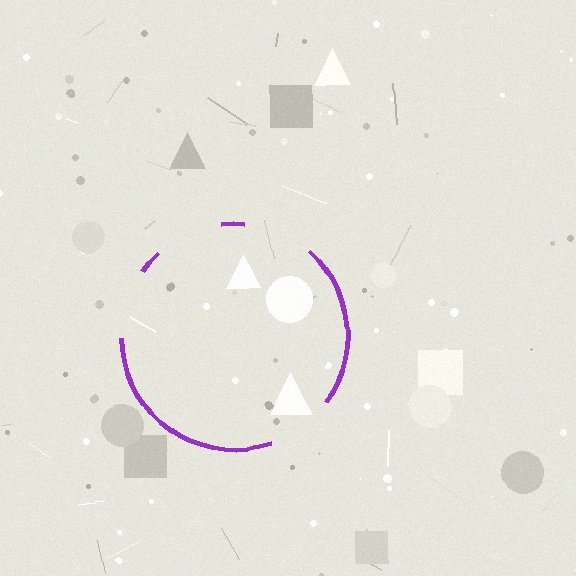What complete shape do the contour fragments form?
The contour fragments form a circle.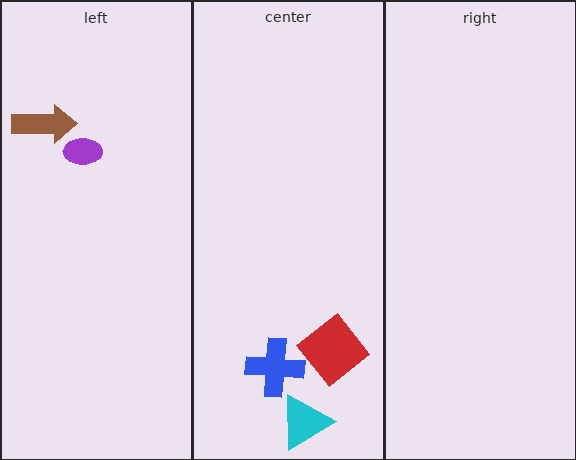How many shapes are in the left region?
2.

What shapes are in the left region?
The purple ellipse, the brown arrow.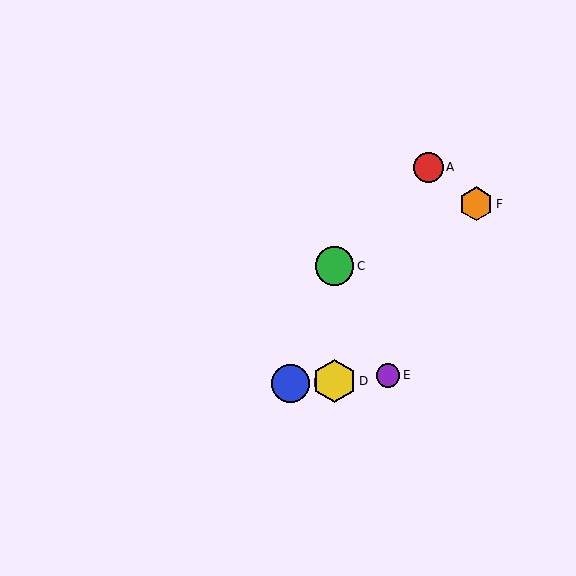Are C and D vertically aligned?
Yes, both are at x≈335.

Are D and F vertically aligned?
No, D is at x≈335 and F is at x≈476.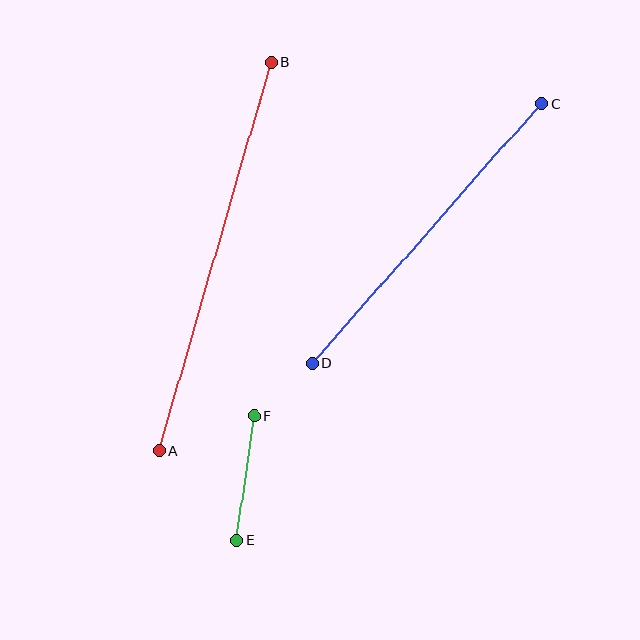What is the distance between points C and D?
The distance is approximately 347 pixels.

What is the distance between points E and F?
The distance is approximately 126 pixels.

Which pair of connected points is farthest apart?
Points A and B are farthest apart.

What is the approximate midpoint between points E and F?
The midpoint is at approximately (246, 478) pixels.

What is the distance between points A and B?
The distance is approximately 404 pixels.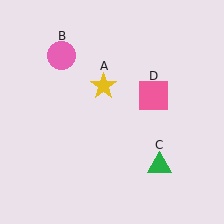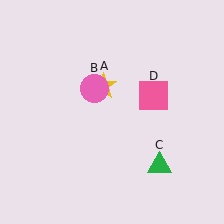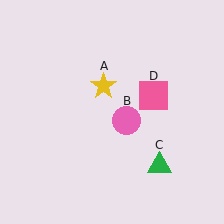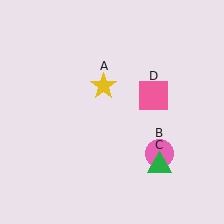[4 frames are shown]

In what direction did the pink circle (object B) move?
The pink circle (object B) moved down and to the right.